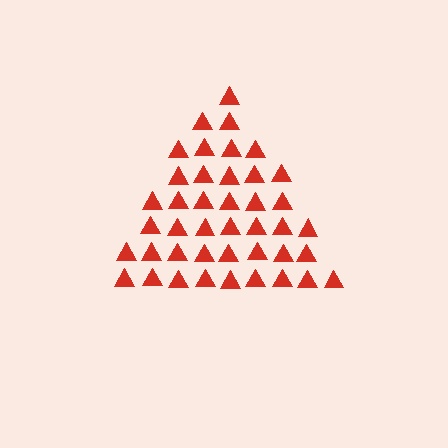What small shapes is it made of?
It is made of small triangles.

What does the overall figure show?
The overall figure shows a triangle.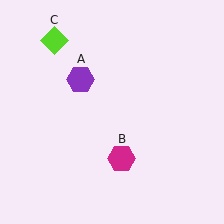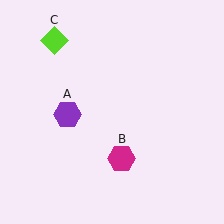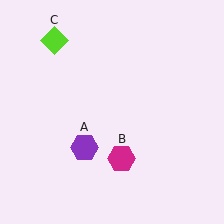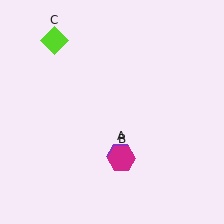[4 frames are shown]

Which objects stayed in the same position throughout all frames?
Magenta hexagon (object B) and lime diamond (object C) remained stationary.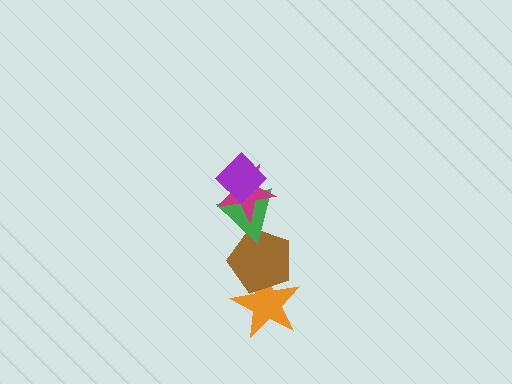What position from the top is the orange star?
The orange star is 5th from the top.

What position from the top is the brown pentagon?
The brown pentagon is 4th from the top.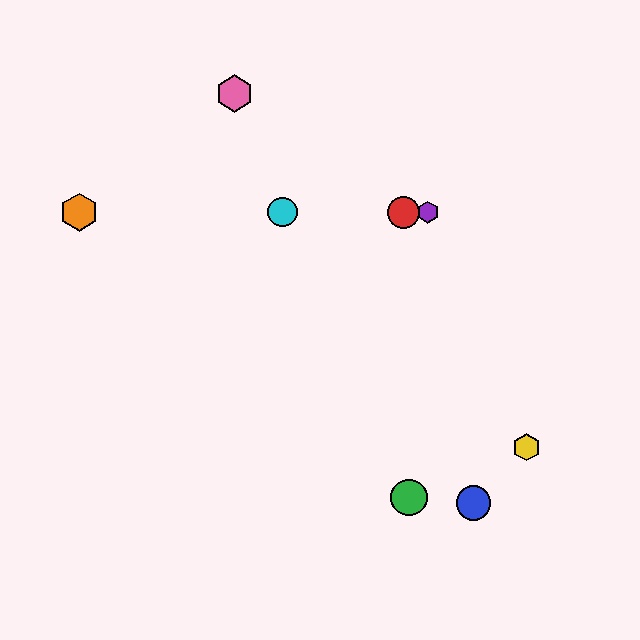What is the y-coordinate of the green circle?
The green circle is at y≈498.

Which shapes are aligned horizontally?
The red circle, the purple hexagon, the orange hexagon, the cyan circle are aligned horizontally.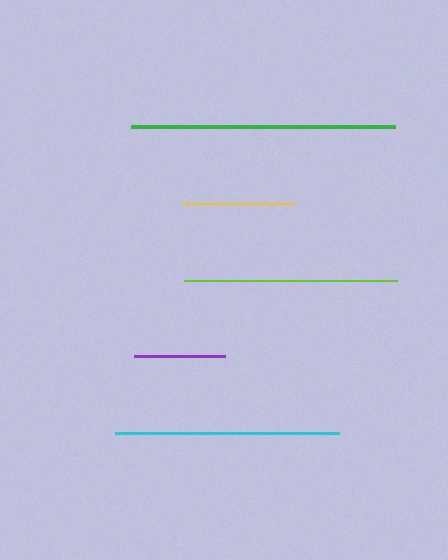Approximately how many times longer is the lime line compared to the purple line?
The lime line is approximately 2.3 times the length of the purple line.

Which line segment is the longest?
The green line is the longest at approximately 264 pixels.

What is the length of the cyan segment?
The cyan segment is approximately 224 pixels long.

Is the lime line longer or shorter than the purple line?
The lime line is longer than the purple line.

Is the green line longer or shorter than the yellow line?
The green line is longer than the yellow line.